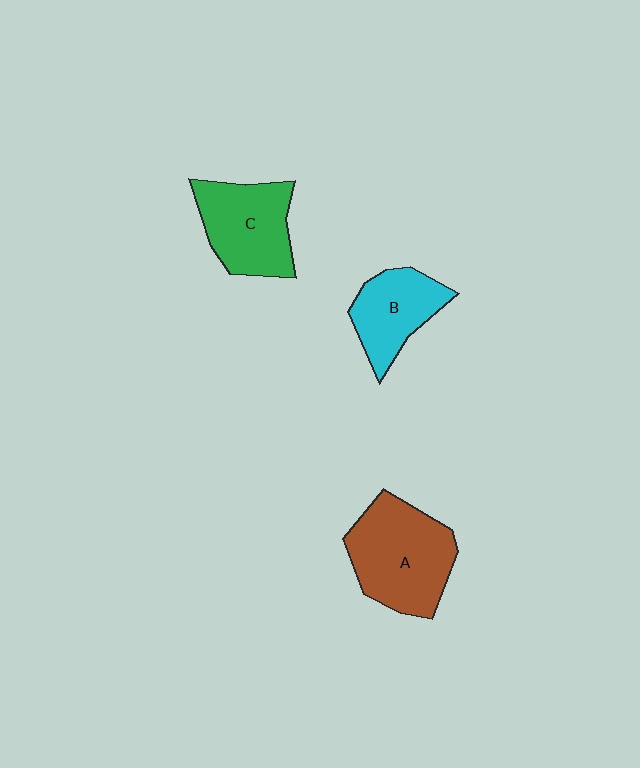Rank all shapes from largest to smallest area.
From largest to smallest: A (brown), C (green), B (cyan).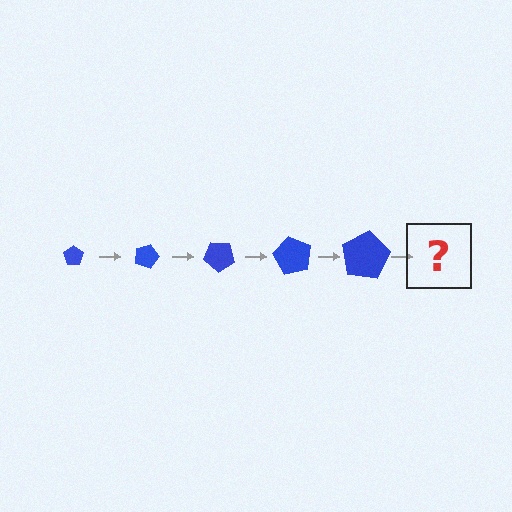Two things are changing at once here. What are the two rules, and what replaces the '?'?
The two rules are that the pentagon grows larger each step and it rotates 20 degrees each step. The '?' should be a pentagon, larger than the previous one and rotated 100 degrees from the start.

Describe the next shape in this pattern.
It should be a pentagon, larger than the previous one and rotated 100 degrees from the start.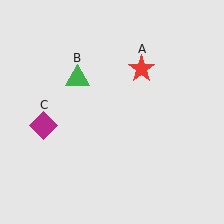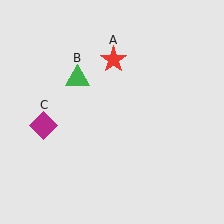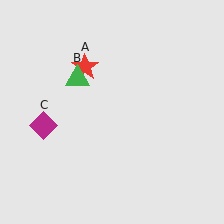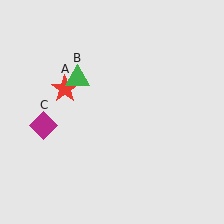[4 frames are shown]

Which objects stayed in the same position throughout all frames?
Green triangle (object B) and magenta diamond (object C) remained stationary.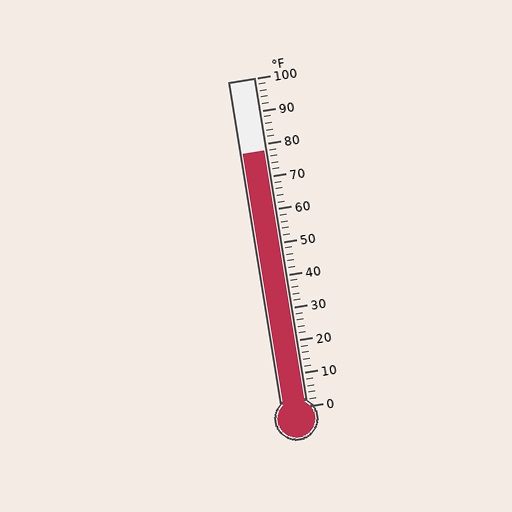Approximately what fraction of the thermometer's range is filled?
The thermometer is filled to approximately 80% of its range.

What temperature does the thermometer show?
The thermometer shows approximately 78°F.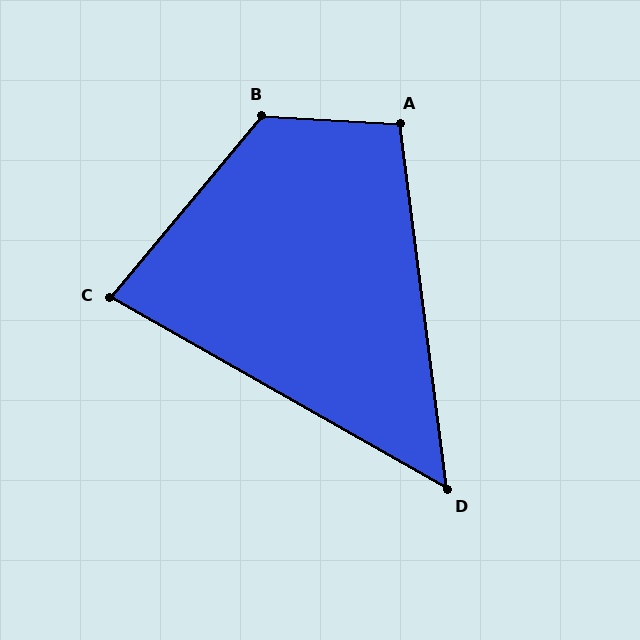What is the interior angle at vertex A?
Approximately 101 degrees (obtuse).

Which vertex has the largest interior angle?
B, at approximately 127 degrees.